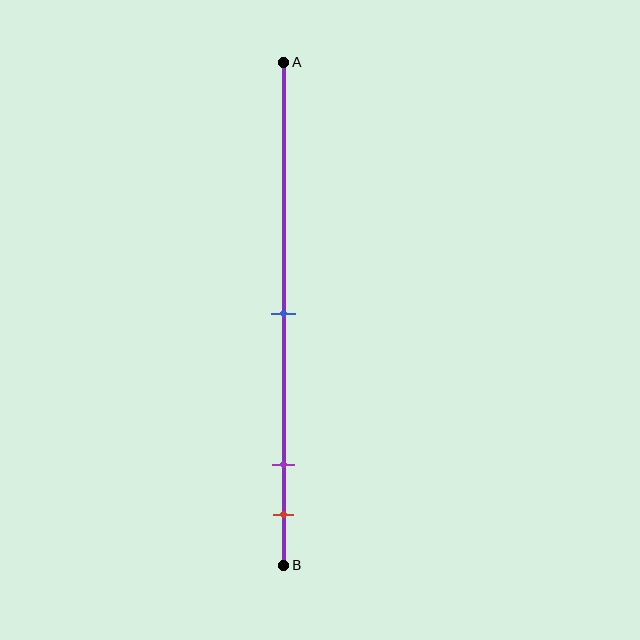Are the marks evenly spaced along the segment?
No, the marks are not evenly spaced.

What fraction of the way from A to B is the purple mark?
The purple mark is approximately 80% (0.8) of the way from A to B.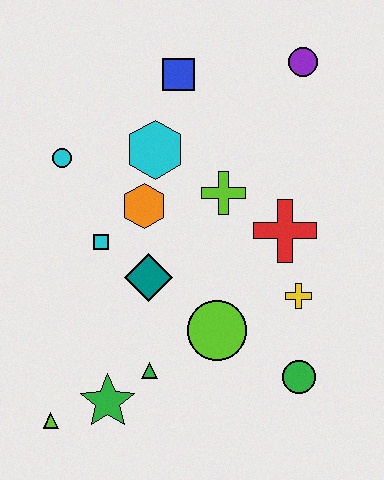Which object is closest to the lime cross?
The red cross is closest to the lime cross.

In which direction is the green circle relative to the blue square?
The green circle is below the blue square.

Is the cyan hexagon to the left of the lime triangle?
No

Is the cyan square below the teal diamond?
No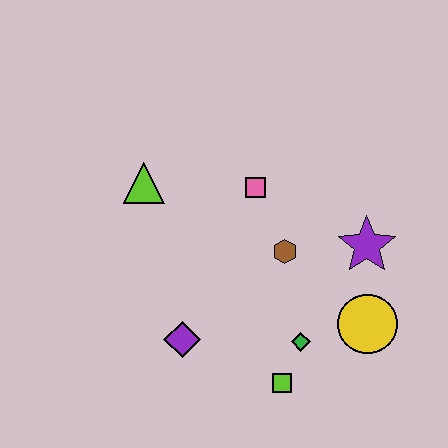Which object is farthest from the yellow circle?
The lime triangle is farthest from the yellow circle.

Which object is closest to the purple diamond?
The lime square is closest to the purple diamond.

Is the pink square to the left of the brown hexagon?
Yes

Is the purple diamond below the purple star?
Yes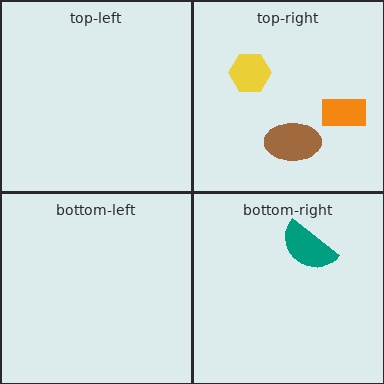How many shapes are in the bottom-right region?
1.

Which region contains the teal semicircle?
The bottom-right region.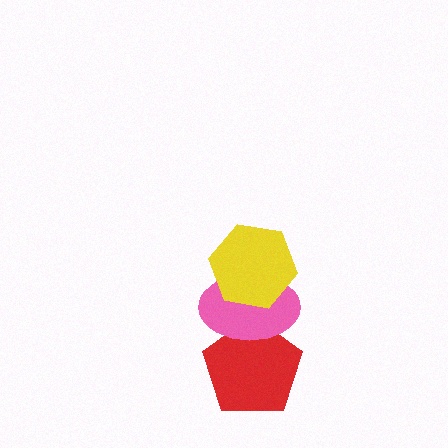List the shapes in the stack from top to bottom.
From top to bottom: the yellow hexagon, the pink ellipse, the red pentagon.